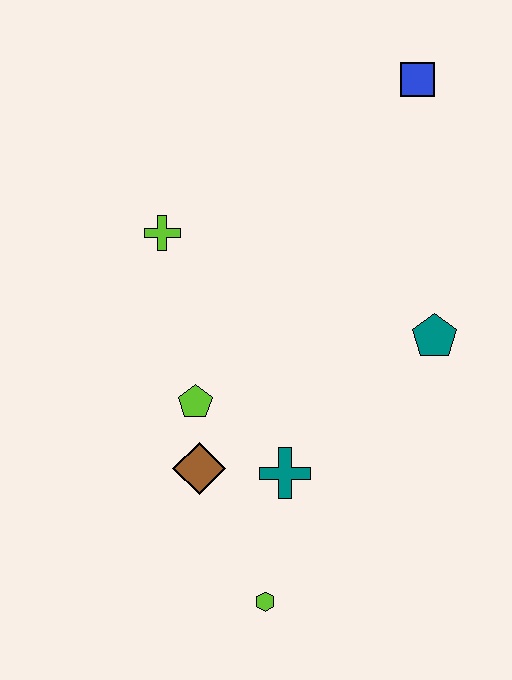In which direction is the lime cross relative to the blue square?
The lime cross is to the left of the blue square.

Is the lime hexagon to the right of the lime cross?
Yes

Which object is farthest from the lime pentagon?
The blue square is farthest from the lime pentagon.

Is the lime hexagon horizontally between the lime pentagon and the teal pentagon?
Yes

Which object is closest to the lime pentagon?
The brown diamond is closest to the lime pentagon.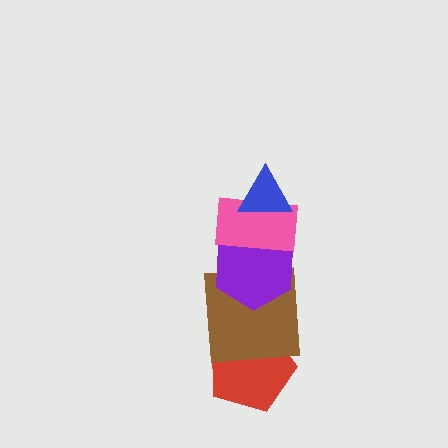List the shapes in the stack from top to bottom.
From top to bottom: the blue triangle, the pink rectangle, the purple hexagon, the brown square, the red pentagon.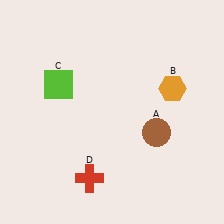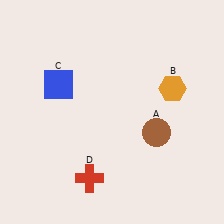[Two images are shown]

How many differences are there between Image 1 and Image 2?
There is 1 difference between the two images.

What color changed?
The square (C) changed from lime in Image 1 to blue in Image 2.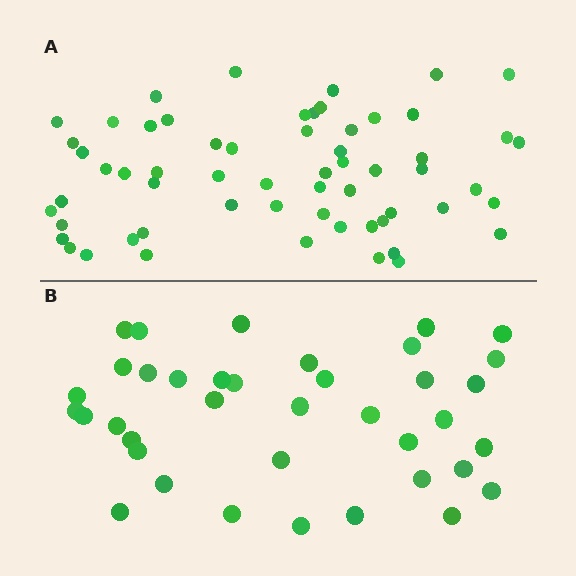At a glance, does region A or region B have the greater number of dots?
Region A (the top region) has more dots.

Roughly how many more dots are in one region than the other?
Region A has approximately 20 more dots than region B.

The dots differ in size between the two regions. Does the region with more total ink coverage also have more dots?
No. Region B has more total ink coverage because its dots are larger, but region A actually contains more individual dots. Total area can be misleading — the number of items is what matters here.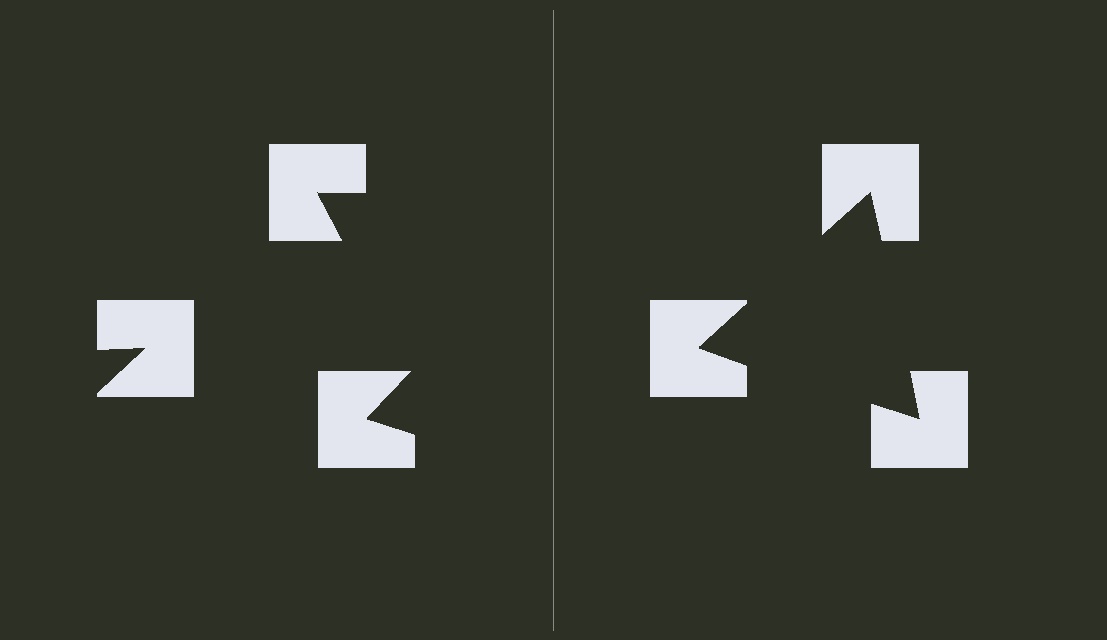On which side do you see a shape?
An illusory triangle appears on the right side. On the left side the wedge cuts are rotated, so no coherent shape forms.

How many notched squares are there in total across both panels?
6 — 3 on each side.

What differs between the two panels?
The notched squares are positioned identically on both sides; only the wedge orientations differ. On the right they align to a triangle; on the left they are misaligned.